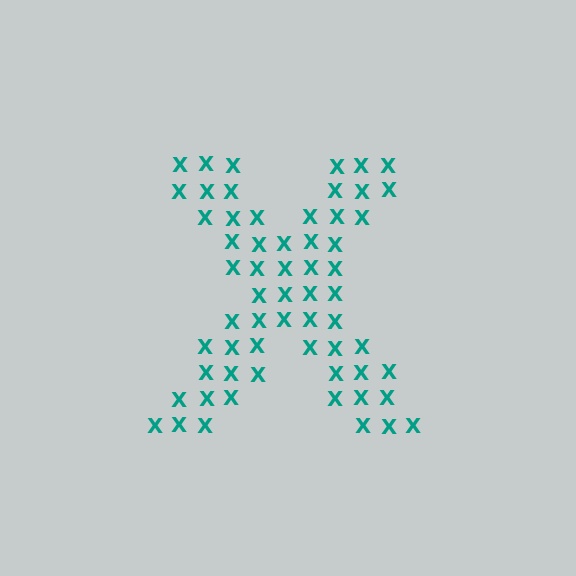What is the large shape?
The large shape is the letter X.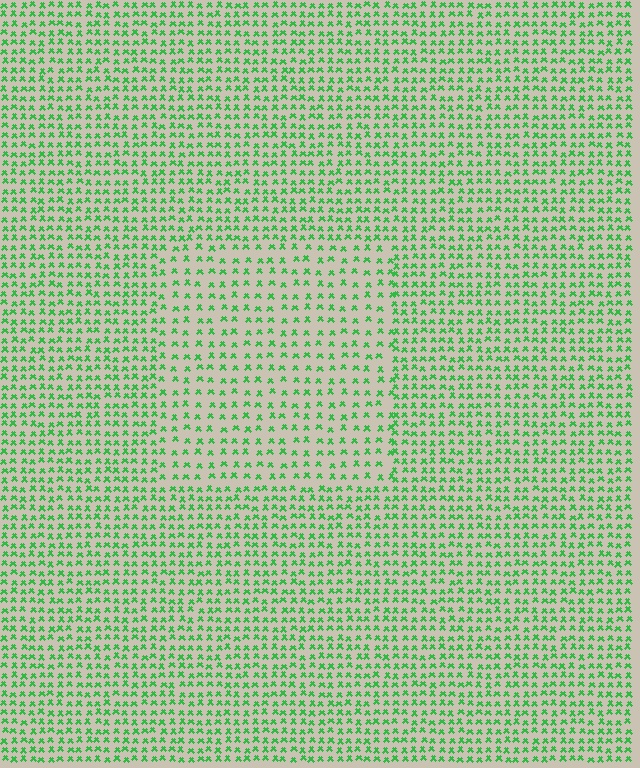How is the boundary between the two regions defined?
The boundary is defined by a change in element density (approximately 1.7x ratio). All elements are the same color, size, and shape.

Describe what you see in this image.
The image contains small green elements arranged at two different densities. A rectangle-shaped region is visible where the elements are less densely packed than the surrounding area.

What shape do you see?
I see a rectangle.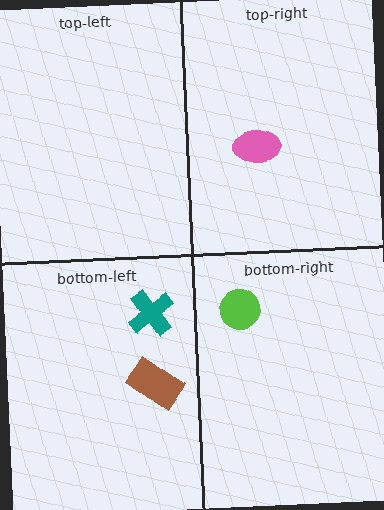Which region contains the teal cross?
The bottom-left region.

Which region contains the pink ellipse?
The top-right region.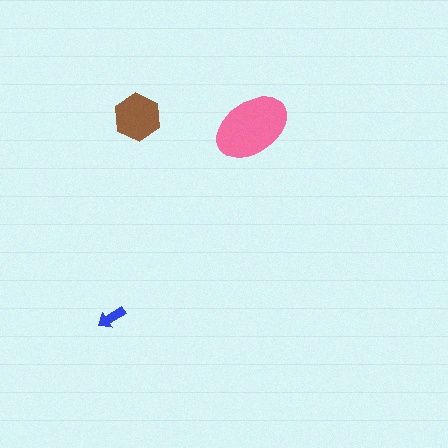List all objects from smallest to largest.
The blue arrow, the brown hexagon, the pink ellipse.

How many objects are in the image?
There are 3 objects in the image.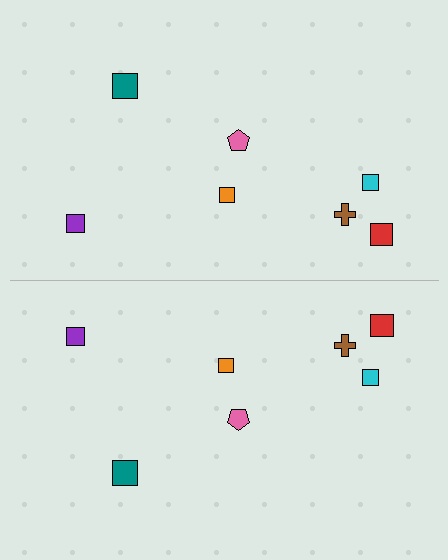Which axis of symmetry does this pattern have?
The pattern has a horizontal axis of symmetry running through the center of the image.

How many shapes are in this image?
There are 14 shapes in this image.